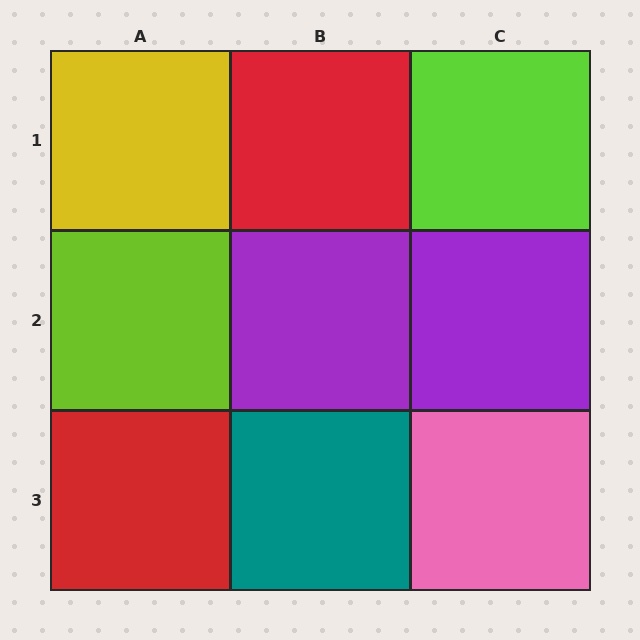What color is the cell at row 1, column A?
Yellow.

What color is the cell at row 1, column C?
Lime.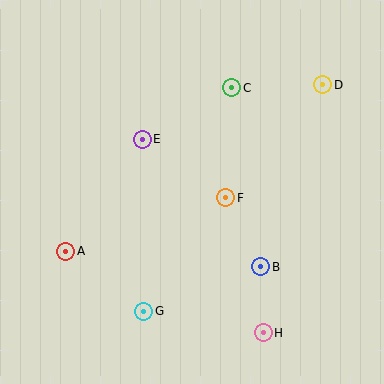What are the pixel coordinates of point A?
Point A is at (66, 251).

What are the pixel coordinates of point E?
Point E is at (142, 139).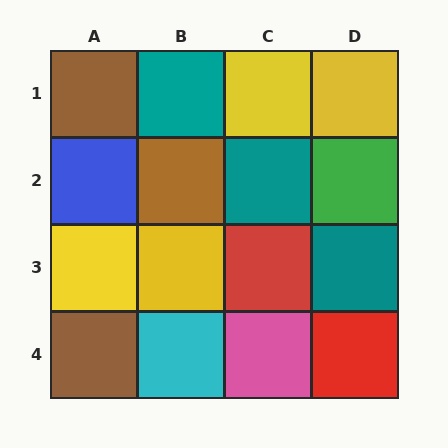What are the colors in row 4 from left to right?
Brown, cyan, pink, red.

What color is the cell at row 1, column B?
Teal.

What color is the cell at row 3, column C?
Red.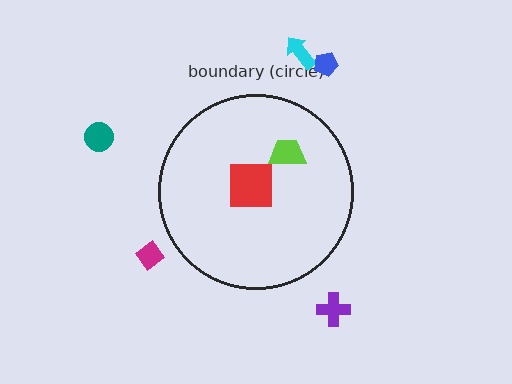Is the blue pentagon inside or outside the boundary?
Outside.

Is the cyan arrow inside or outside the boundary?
Outside.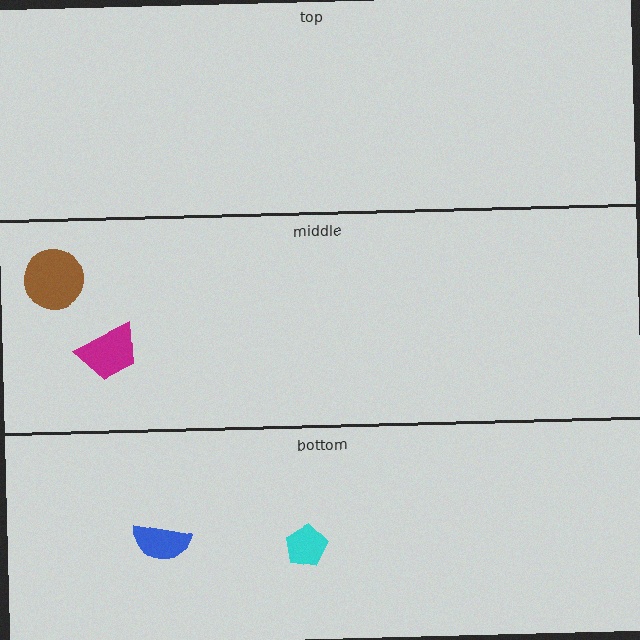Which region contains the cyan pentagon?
The bottom region.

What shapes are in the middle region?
The magenta trapezoid, the brown circle.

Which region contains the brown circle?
The middle region.